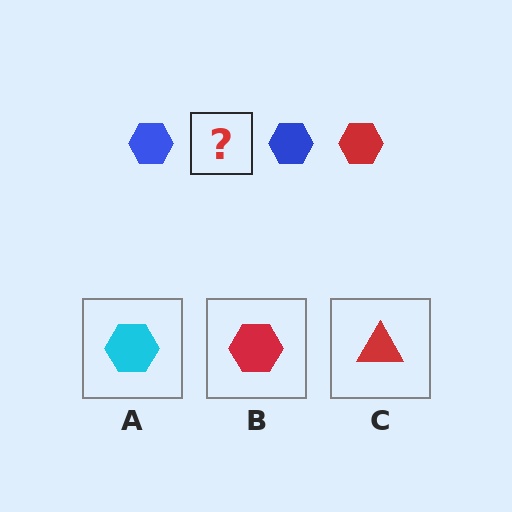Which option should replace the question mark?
Option B.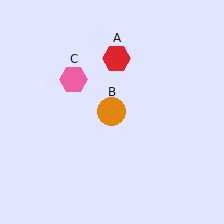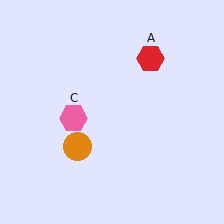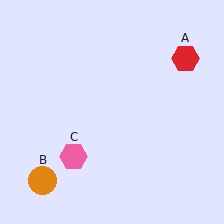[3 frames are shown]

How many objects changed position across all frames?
3 objects changed position: red hexagon (object A), orange circle (object B), pink hexagon (object C).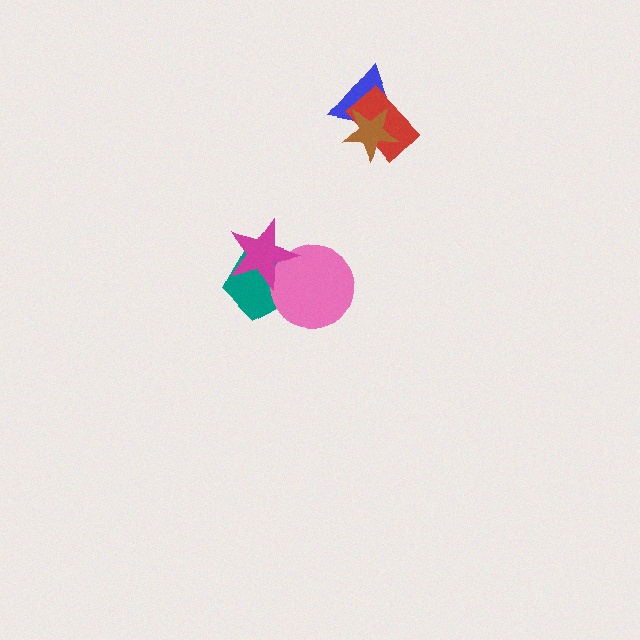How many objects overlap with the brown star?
2 objects overlap with the brown star.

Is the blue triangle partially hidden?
Yes, it is partially covered by another shape.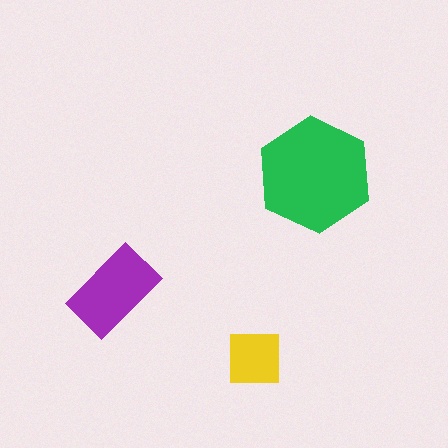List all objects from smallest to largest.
The yellow square, the purple rectangle, the green hexagon.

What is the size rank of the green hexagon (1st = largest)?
1st.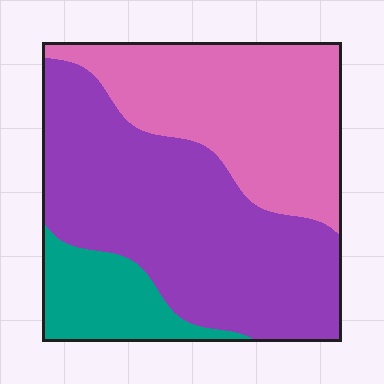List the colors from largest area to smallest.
From largest to smallest: purple, pink, teal.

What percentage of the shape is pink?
Pink takes up about three eighths (3/8) of the shape.